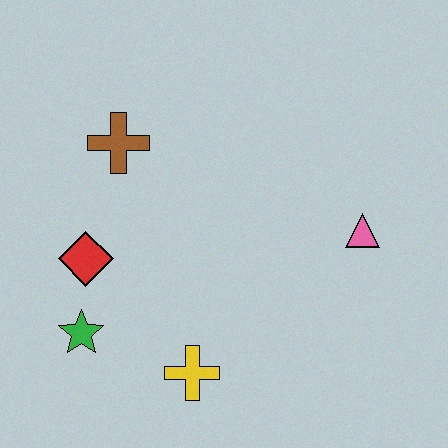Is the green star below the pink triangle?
Yes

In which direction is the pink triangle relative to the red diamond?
The pink triangle is to the right of the red diamond.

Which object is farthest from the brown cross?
The pink triangle is farthest from the brown cross.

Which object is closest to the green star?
The red diamond is closest to the green star.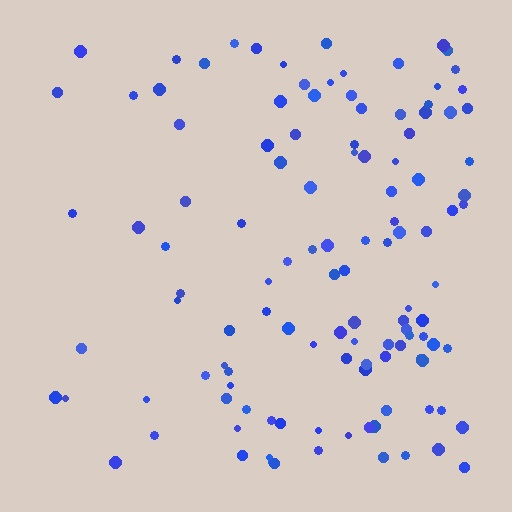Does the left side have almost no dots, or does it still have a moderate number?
Still a moderate number, just noticeably fewer than the right.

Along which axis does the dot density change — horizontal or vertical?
Horizontal.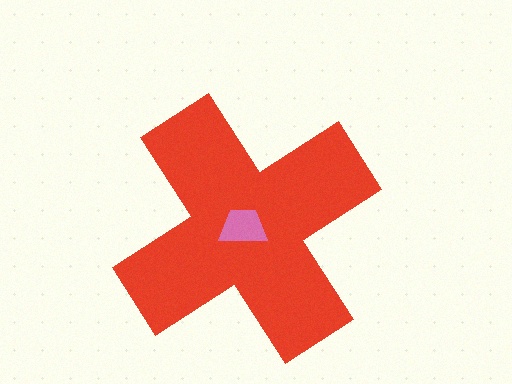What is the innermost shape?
The pink trapezoid.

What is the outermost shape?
The red cross.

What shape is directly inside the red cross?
The pink trapezoid.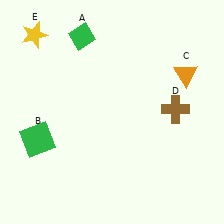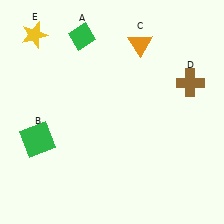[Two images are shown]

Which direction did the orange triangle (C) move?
The orange triangle (C) moved left.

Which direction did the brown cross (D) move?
The brown cross (D) moved up.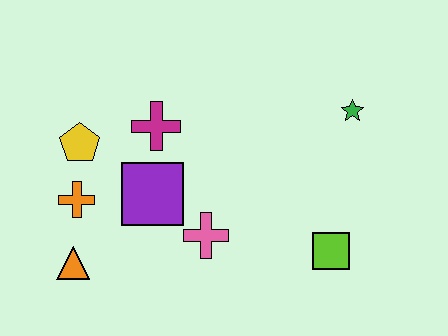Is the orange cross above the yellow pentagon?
No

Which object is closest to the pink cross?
The purple square is closest to the pink cross.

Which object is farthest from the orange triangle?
The green star is farthest from the orange triangle.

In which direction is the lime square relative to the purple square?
The lime square is to the right of the purple square.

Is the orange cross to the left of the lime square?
Yes